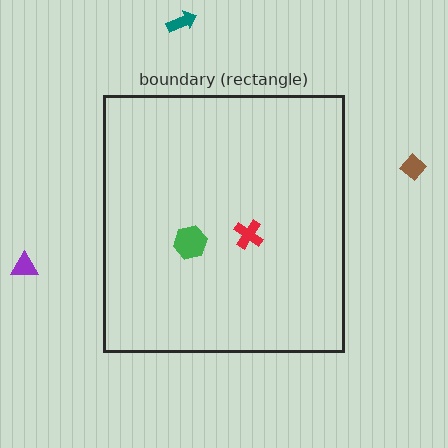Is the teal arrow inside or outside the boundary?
Outside.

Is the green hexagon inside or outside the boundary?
Inside.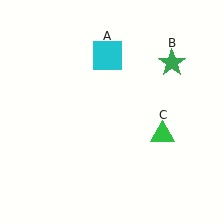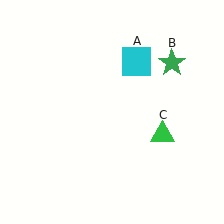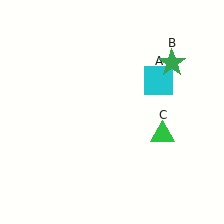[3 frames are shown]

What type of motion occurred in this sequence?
The cyan square (object A) rotated clockwise around the center of the scene.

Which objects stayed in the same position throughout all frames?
Green star (object B) and green triangle (object C) remained stationary.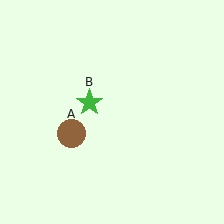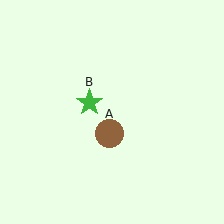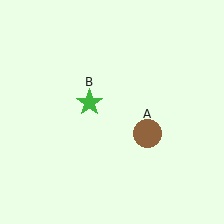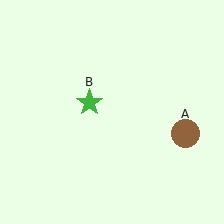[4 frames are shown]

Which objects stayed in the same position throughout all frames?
Green star (object B) remained stationary.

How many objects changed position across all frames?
1 object changed position: brown circle (object A).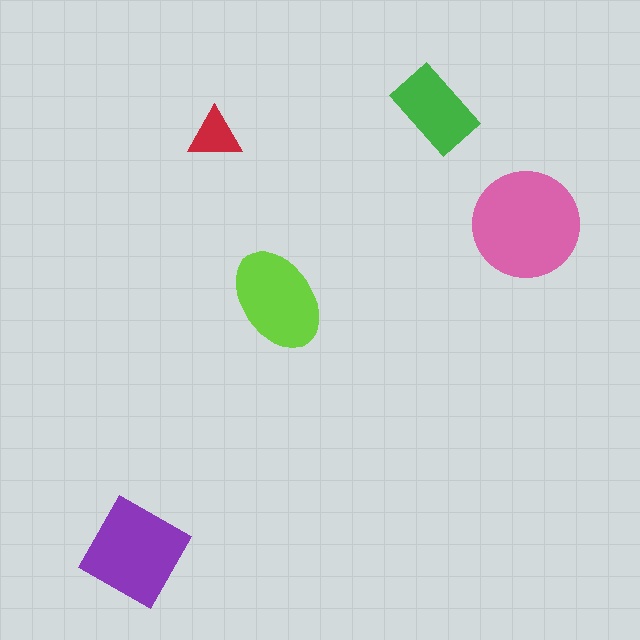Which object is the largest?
The pink circle.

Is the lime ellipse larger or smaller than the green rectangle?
Larger.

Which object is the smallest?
The red triangle.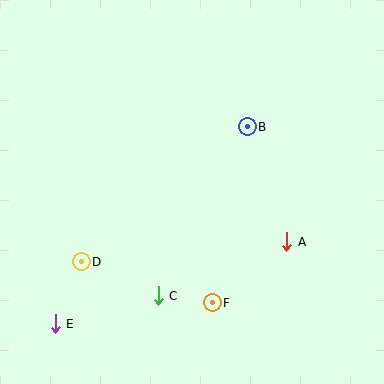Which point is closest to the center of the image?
Point B at (247, 127) is closest to the center.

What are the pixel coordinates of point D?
Point D is at (81, 262).